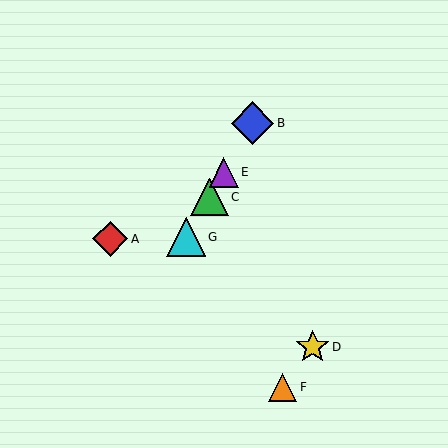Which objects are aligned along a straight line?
Objects B, C, E, G are aligned along a straight line.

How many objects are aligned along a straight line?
4 objects (B, C, E, G) are aligned along a straight line.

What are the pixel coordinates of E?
Object E is at (224, 172).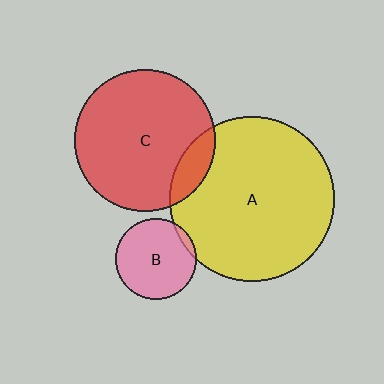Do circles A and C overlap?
Yes.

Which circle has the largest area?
Circle A (yellow).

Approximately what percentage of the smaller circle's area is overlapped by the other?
Approximately 10%.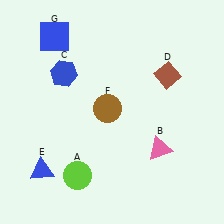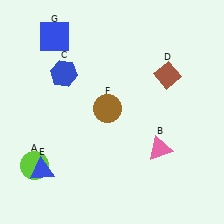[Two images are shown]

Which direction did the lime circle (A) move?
The lime circle (A) moved left.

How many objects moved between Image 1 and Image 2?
1 object moved between the two images.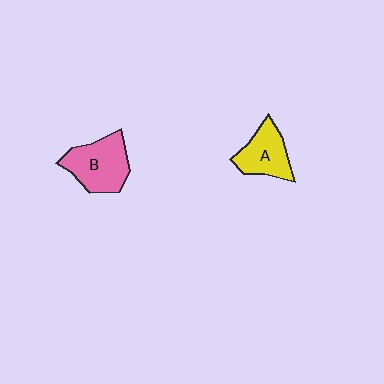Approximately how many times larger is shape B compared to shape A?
Approximately 1.3 times.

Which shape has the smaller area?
Shape A (yellow).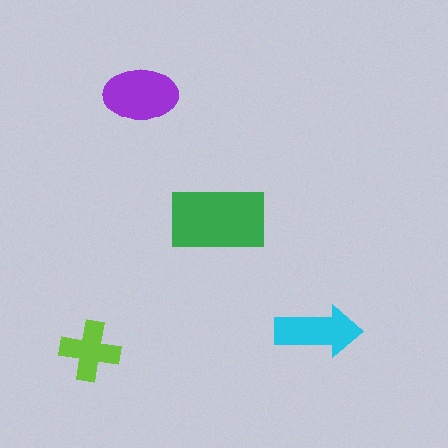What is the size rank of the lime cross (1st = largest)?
4th.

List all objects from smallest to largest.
The lime cross, the cyan arrow, the purple ellipse, the green rectangle.